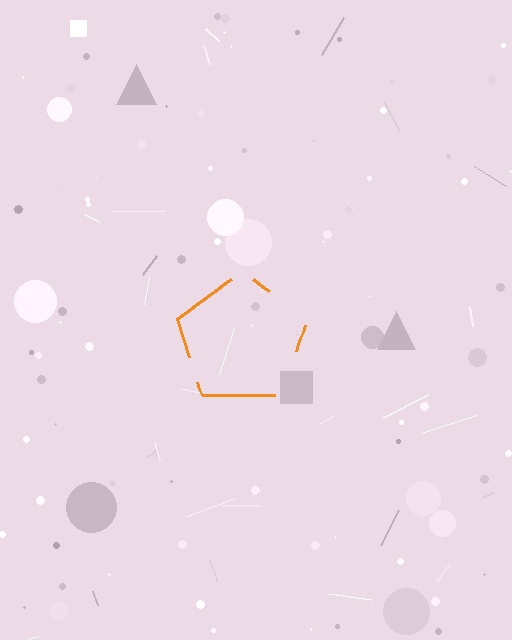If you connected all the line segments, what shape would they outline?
They would outline a pentagon.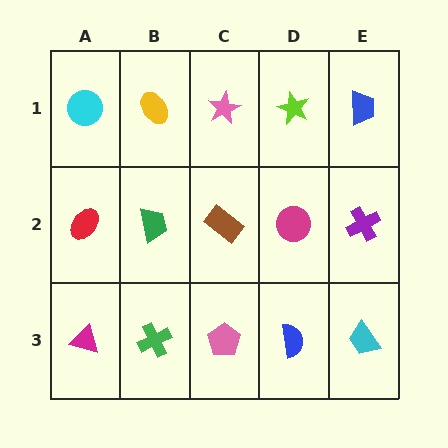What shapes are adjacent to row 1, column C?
A brown rectangle (row 2, column C), a yellow ellipse (row 1, column B), a lime star (row 1, column D).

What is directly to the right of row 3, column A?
A green cross.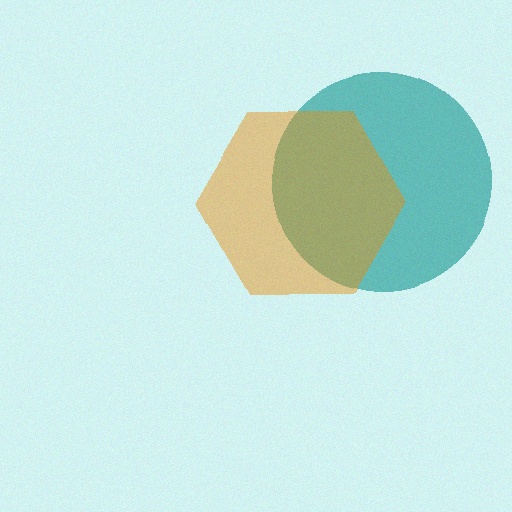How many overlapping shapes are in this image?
There are 2 overlapping shapes in the image.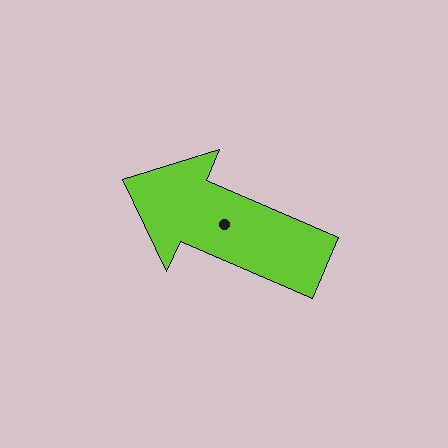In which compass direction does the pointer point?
Northwest.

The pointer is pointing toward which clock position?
Roughly 10 o'clock.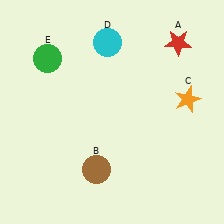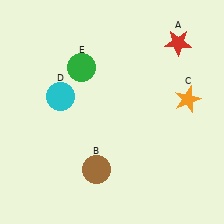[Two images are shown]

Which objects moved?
The objects that moved are: the cyan circle (D), the green circle (E).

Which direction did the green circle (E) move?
The green circle (E) moved right.